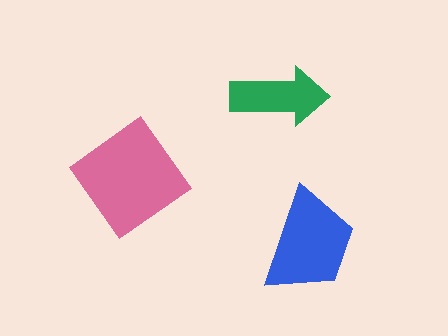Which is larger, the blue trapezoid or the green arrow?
The blue trapezoid.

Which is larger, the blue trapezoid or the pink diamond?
The pink diamond.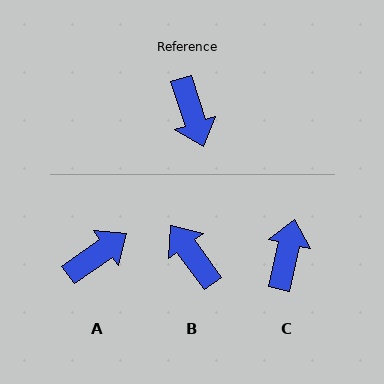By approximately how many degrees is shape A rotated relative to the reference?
Approximately 107 degrees counter-clockwise.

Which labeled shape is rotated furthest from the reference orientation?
B, about 162 degrees away.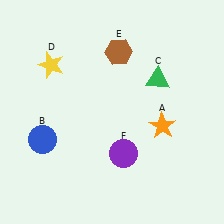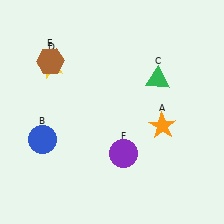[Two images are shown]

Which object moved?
The brown hexagon (E) moved left.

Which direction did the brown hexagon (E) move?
The brown hexagon (E) moved left.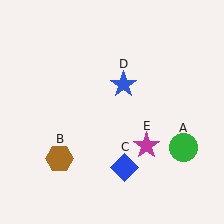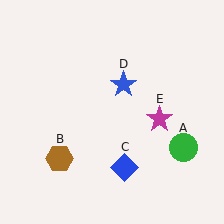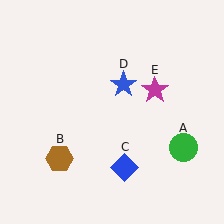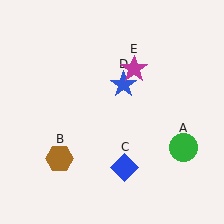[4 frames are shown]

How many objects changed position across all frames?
1 object changed position: magenta star (object E).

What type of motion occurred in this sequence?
The magenta star (object E) rotated counterclockwise around the center of the scene.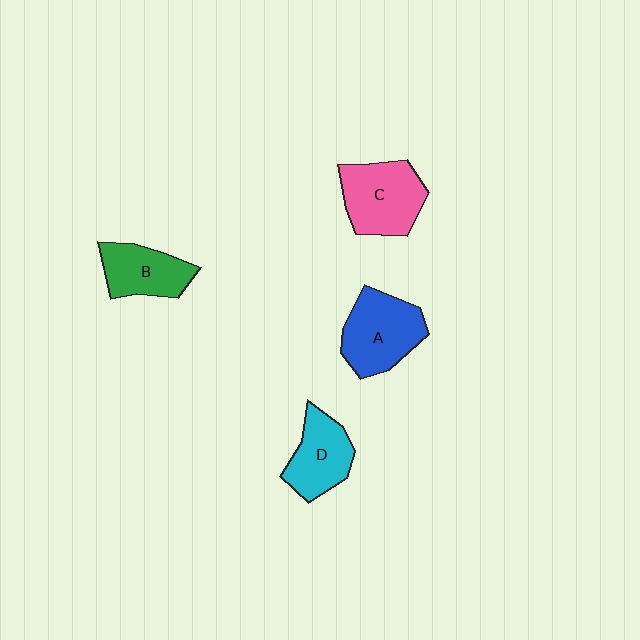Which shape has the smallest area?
Shape B (green).